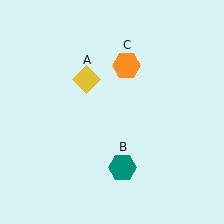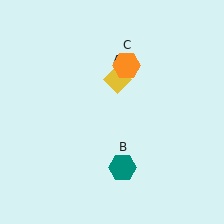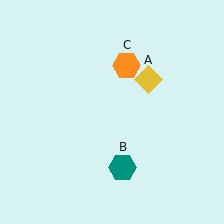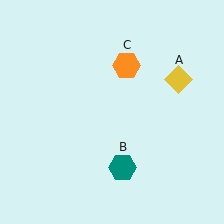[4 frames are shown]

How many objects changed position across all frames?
1 object changed position: yellow diamond (object A).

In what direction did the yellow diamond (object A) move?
The yellow diamond (object A) moved right.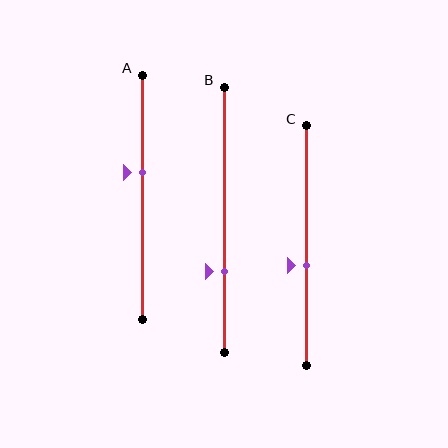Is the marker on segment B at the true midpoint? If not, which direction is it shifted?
No, the marker on segment B is shifted downward by about 19% of the segment length.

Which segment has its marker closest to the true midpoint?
Segment C has its marker closest to the true midpoint.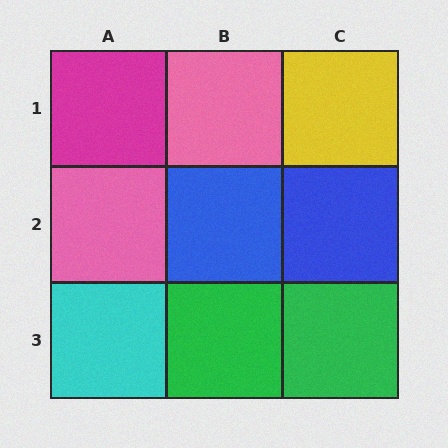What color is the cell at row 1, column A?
Magenta.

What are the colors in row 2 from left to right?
Pink, blue, blue.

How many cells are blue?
2 cells are blue.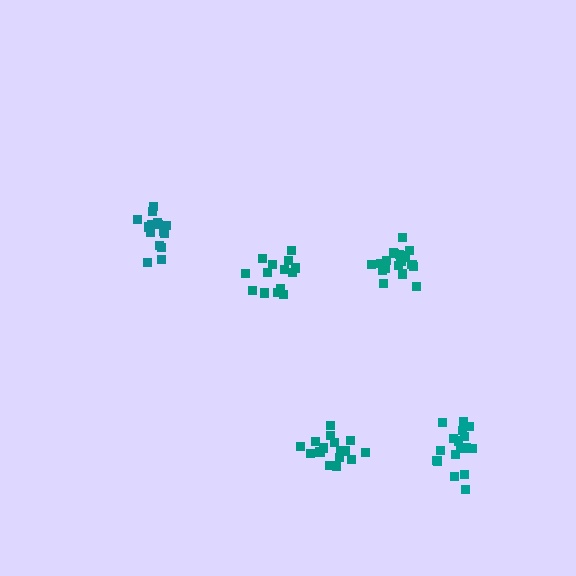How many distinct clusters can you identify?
There are 5 distinct clusters.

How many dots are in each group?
Group 1: 19 dots, Group 2: 14 dots, Group 3: 16 dots, Group 4: 18 dots, Group 5: 15 dots (82 total).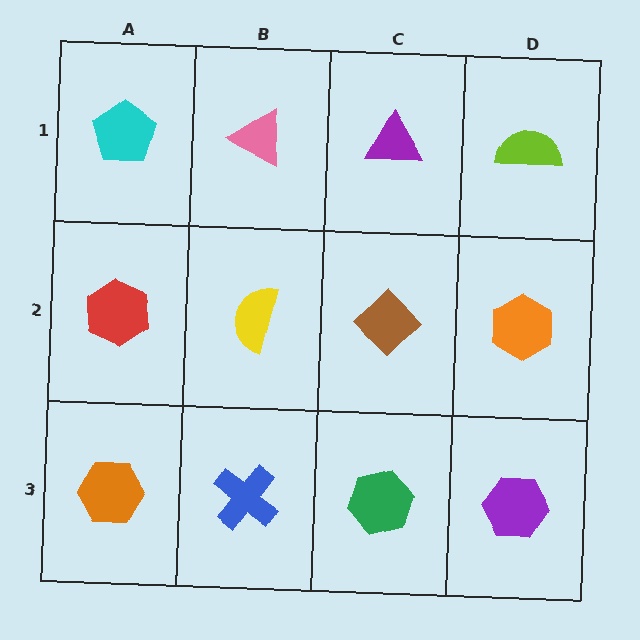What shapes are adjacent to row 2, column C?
A purple triangle (row 1, column C), a green hexagon (row 3, column C), a yellow semicircle (row 2, column B), an orange hexagon (row 2, column D).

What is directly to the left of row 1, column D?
A purple triangle.